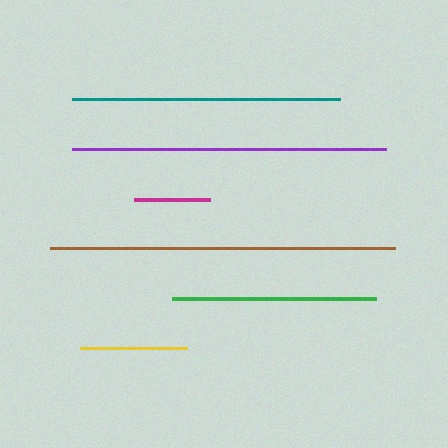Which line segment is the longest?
The brown line is the longest at approximately 345 pixels.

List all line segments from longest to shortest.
From longest to shortest: brown, purple, teal, green, yellow, magenta.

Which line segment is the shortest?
The magenta line is the shortest at approximately 76 pixels.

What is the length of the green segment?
The green segment is approximately 204 pixels long.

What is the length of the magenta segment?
The magenta segment is approximately 76 pixels long.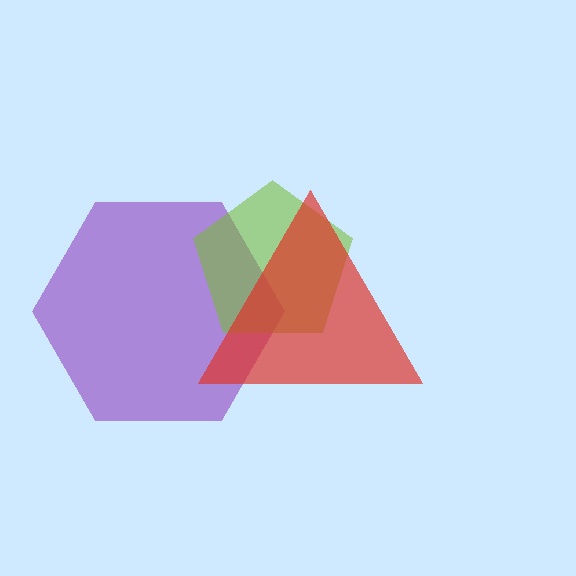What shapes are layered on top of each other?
The layered shapes are: a purple hexagon, a lime pentagon, a red triangle.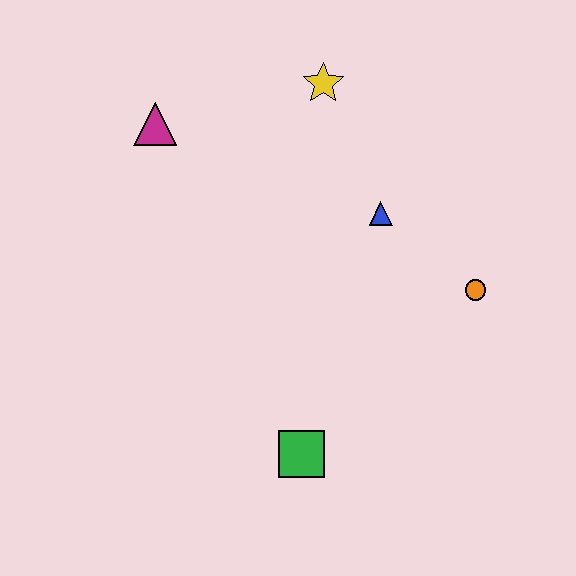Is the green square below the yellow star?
Yes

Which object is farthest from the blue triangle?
The green square is farthest from the blue triangle.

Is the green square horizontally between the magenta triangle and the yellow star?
Yes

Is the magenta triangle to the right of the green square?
No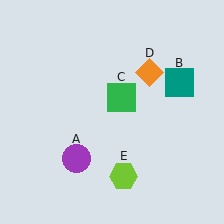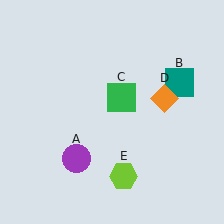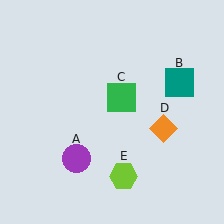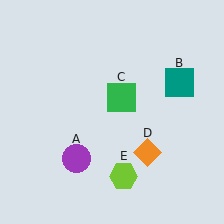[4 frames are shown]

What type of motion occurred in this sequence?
The orange diamond (object D) rotated clockwise around the center of the scene.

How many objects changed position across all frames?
1 object changed position: orange diamond (object D).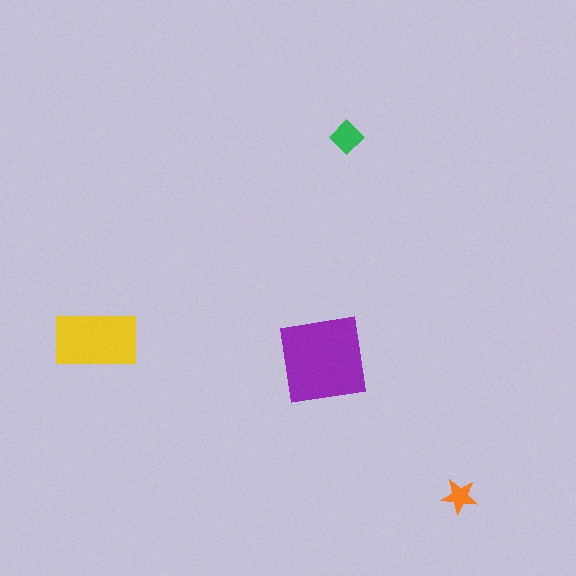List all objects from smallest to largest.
The orange star, the green diamond, the yellow rectangle, the purple square.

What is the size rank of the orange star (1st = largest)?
4th.